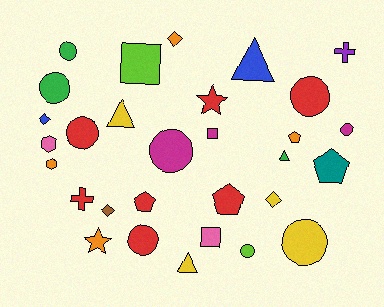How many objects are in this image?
There are 30 objects.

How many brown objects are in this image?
There is 1 brown object.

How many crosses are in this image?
There are 2 crosses.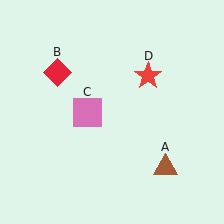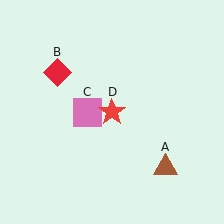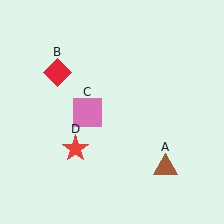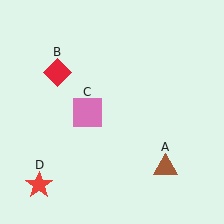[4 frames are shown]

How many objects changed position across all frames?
1 object changed position: red star (object D).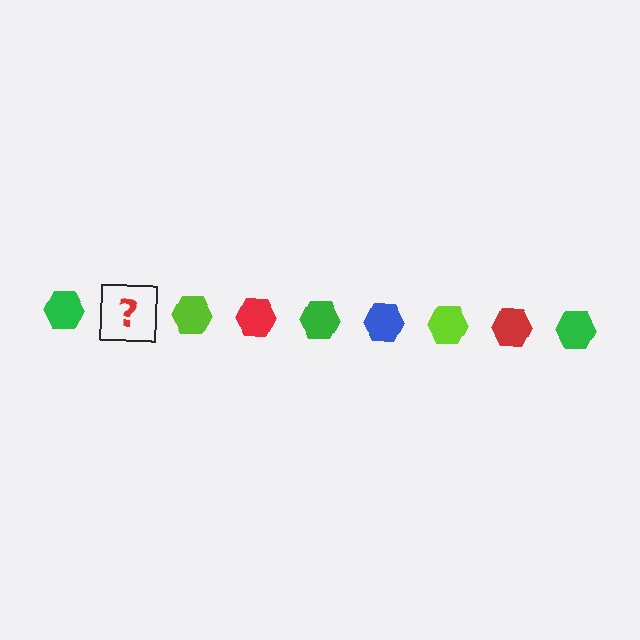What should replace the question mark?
The question mark should be replaced with a blue hexagon.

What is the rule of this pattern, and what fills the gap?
The rule is that the pattern cycles through green, blue, lime, red hexagons. The gap should be filled with a blue hexagon.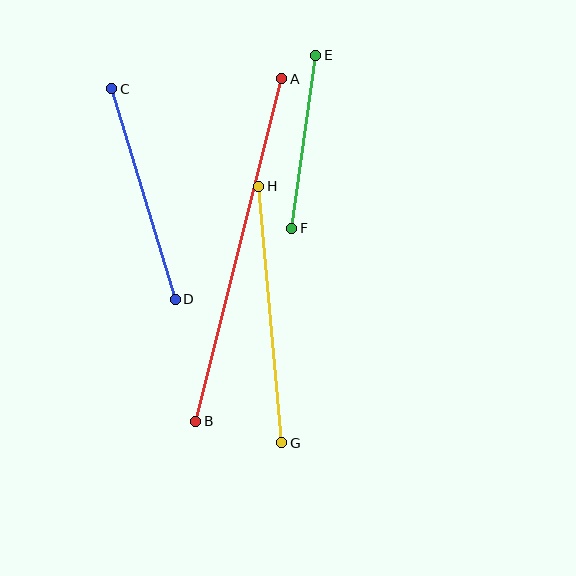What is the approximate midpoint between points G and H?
The midpoint is at approximately (270, 315) pixels.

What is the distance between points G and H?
The distance is approximately 258 pixels.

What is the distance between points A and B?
The distance is approximately 353 pixels.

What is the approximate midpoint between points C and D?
The midpoint is at approximately (144, 194) pixels.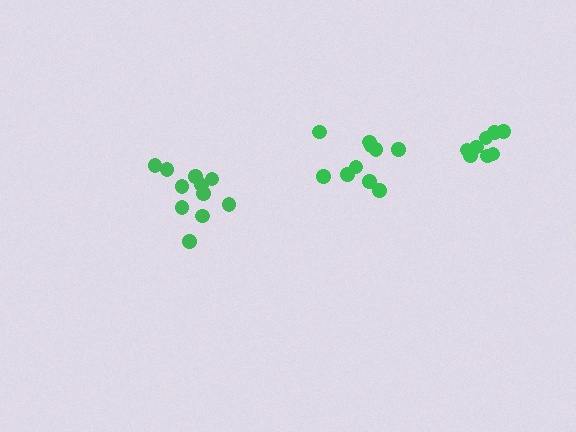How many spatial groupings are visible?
There are 3 spatial groupings.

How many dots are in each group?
Group 1: 8 dots, Group 2: 10 dots, Group 3: 11 dots (29 total).